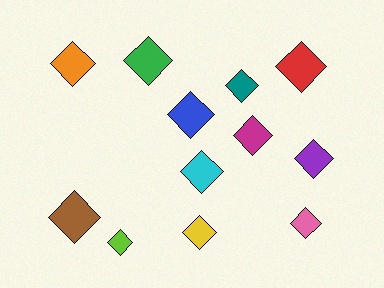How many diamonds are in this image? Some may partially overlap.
There are 12 diamonds.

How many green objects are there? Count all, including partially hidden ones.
There is 1 green object.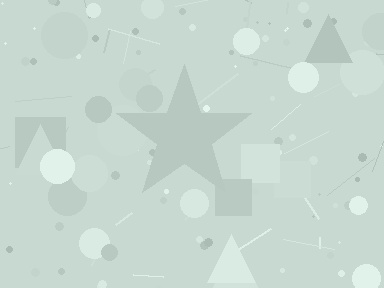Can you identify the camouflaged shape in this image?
The camouflaged shape is a star.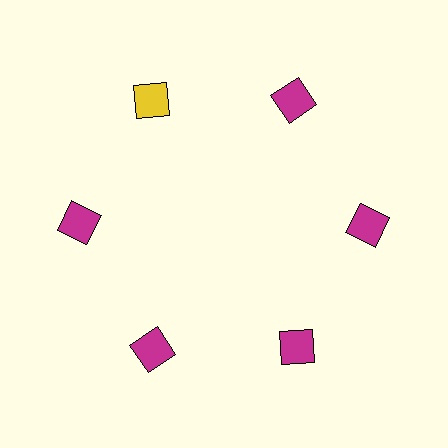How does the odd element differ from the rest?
It has a different color: yellow instead of magenta.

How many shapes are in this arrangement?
There are 6 shapes arranged in a ring pattern.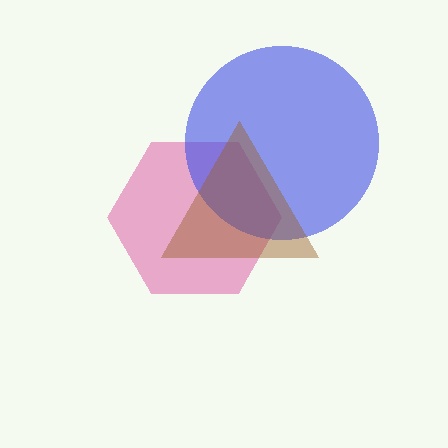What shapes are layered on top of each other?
The layered shapes are: a pink hexagon, a blue circle, a brown triangle.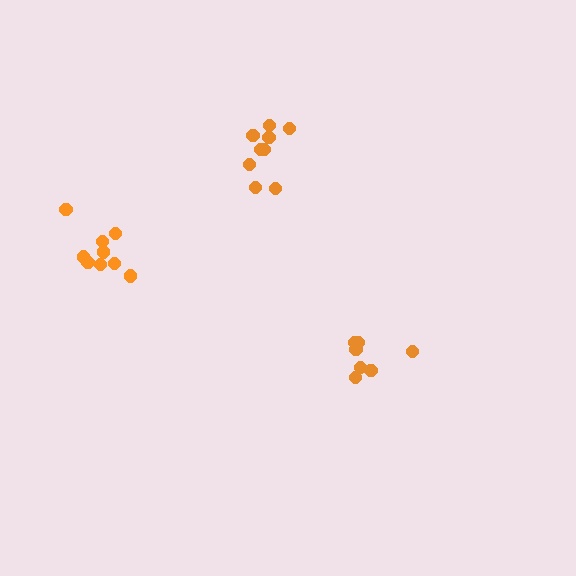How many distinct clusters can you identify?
There are 3 distinct clusters.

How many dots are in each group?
Group 1: 9 dots, Group 2: 9 dots, Group 3: 7 dots (25 total).